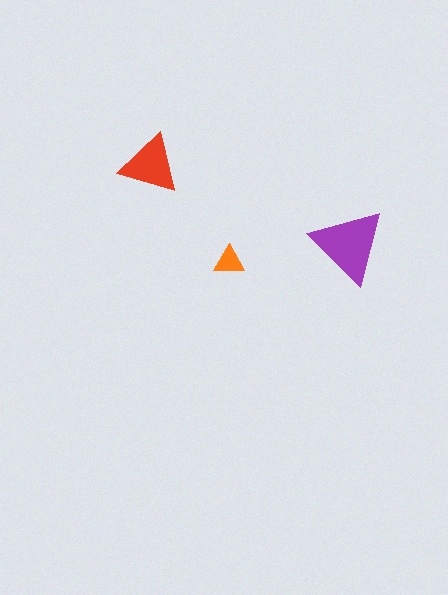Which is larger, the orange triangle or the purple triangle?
The purple one.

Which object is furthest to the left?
The red triangle is leftmost.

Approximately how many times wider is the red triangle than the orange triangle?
About 2 times wider.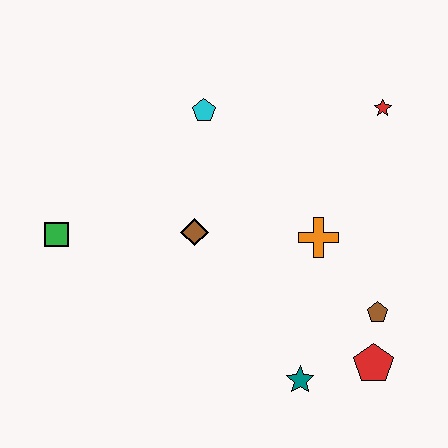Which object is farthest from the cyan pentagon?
The red pentagon is farthest from the cyan pentagon.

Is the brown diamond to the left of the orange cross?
Yes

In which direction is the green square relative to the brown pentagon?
The green square is to the left of the brown pentagon.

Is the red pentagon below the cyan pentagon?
Yes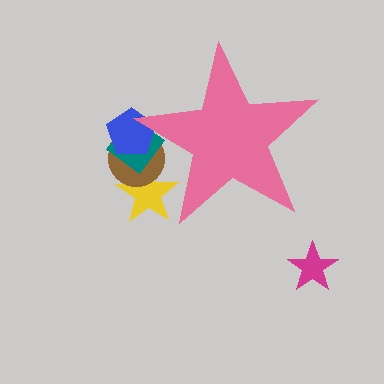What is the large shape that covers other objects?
A pink star.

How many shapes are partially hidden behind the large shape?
4 shapes are partially hidden.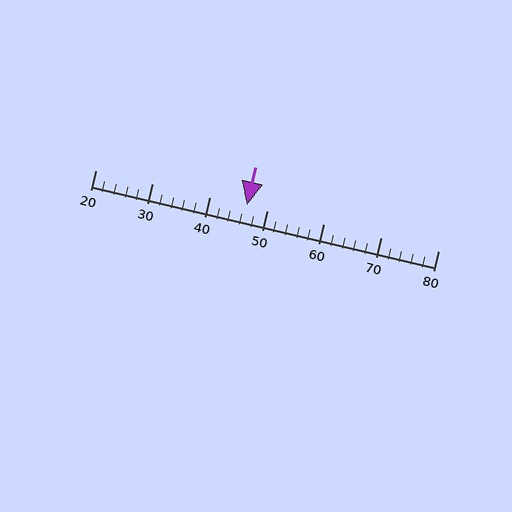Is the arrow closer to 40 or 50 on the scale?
The arrow is closer to 50.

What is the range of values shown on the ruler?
The ruler shows values from 20 to 80.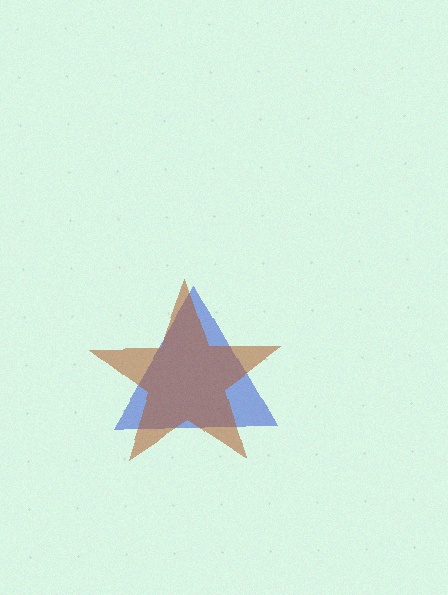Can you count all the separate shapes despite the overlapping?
Yes, there are 2 separate shapes.